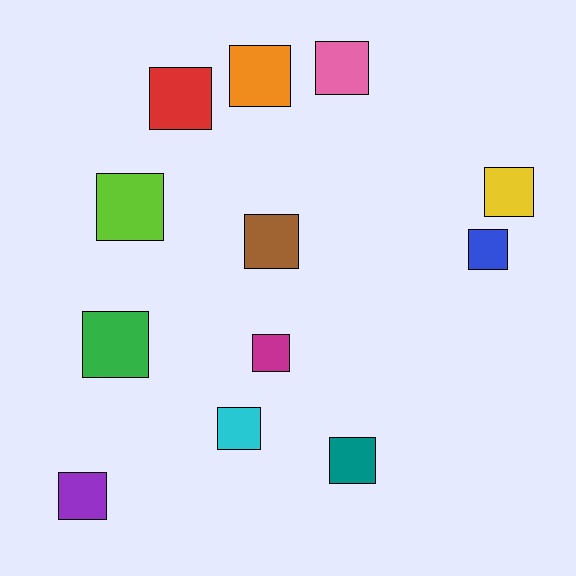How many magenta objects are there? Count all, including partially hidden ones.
There is 1 magenta object.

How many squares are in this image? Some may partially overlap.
There are 12 squares.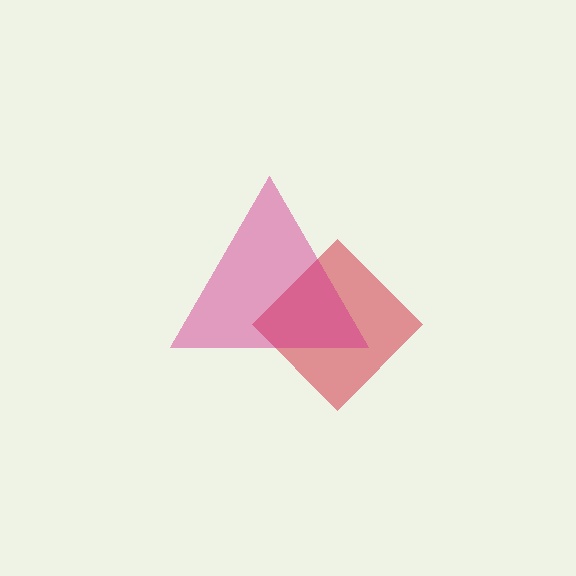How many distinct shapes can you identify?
There are 2 distinct shapes: a red diamond, a magenta triangle.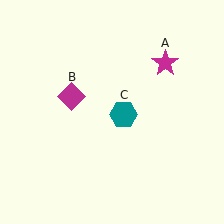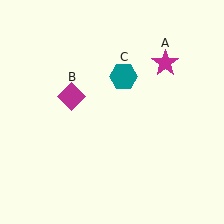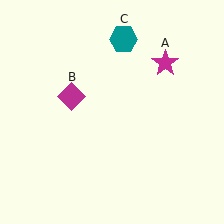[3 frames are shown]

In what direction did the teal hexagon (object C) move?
The teal hexagon (object C) moved up.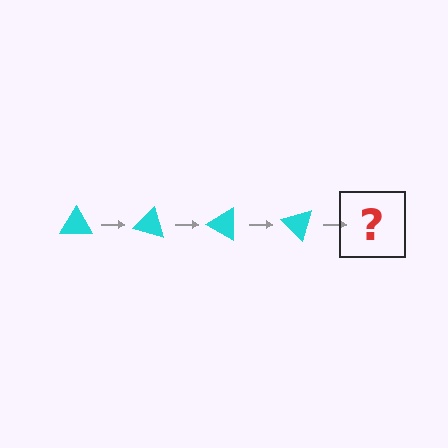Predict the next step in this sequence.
The next step is a cyan triangle rotated 60 degrees.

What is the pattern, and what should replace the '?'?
The pattern is that the triangle rotates 15 degrees each step. The '?' should be a cyan triangle rotated 60 degrees.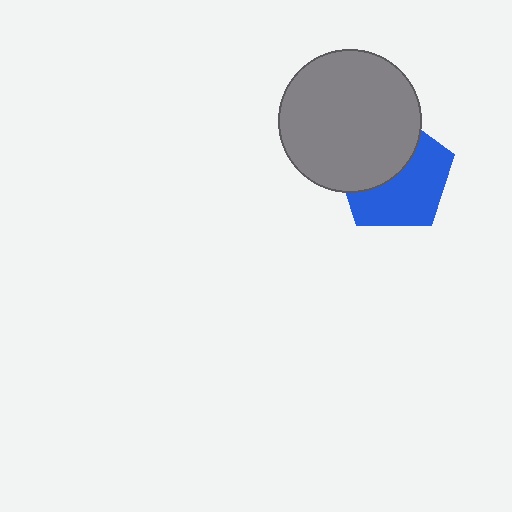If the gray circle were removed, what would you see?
You would see the complete blue pentagon.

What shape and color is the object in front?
The object in front is a gray circle.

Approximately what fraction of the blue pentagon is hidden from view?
Roughly 45% of the blue pentagon is hidden behind the gray circle.